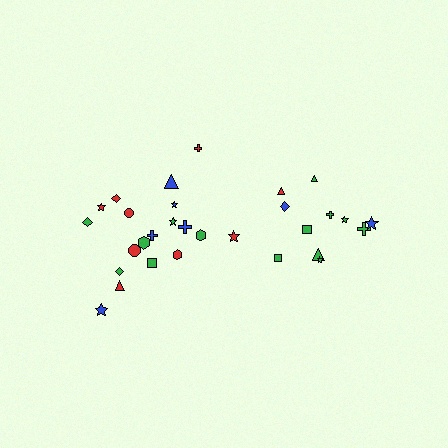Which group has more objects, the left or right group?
The left group.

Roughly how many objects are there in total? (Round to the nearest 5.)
Roughly 30 objects in total.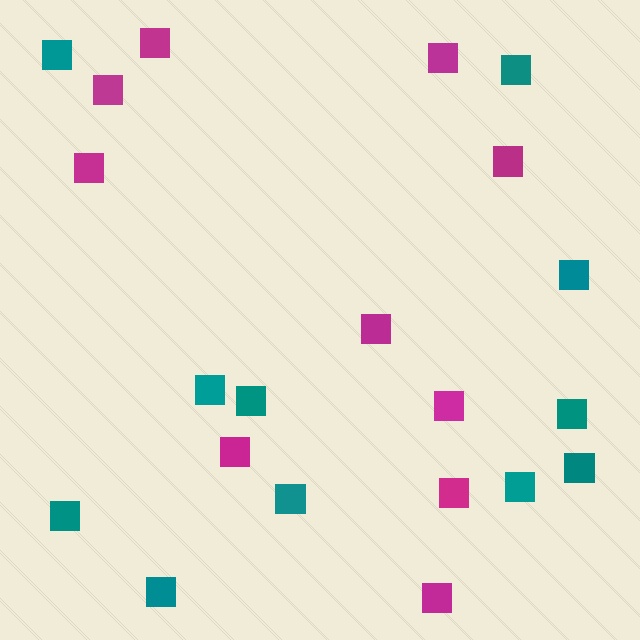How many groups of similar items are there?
There are 2 groups: one group of magenta squares (10) and one group of teal squares (11).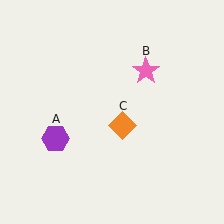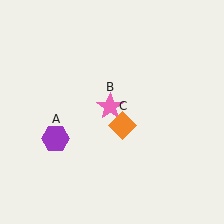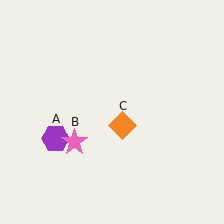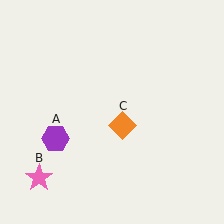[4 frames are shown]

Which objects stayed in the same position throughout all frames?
Purple hexagon (object A) and orange diamond (object C) remained stationary.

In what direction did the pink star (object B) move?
The pink star (object B) moved down and to the left.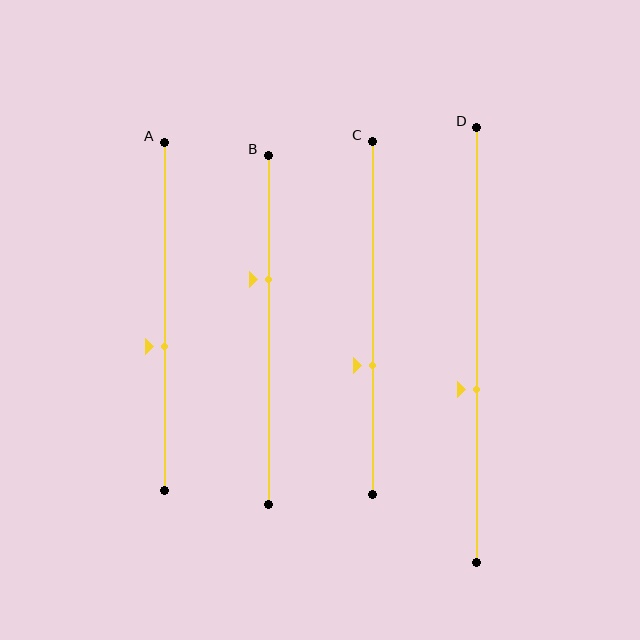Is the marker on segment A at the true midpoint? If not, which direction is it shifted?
No, the marker on segment A is shifted downward by about 9% of the segment length.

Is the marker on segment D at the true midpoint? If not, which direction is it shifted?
No, the marker on segment D is shifted downward by about 10% of the segment length.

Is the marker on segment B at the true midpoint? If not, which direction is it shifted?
No, the marker on segment B is shifted upward by about 15% of the segment length.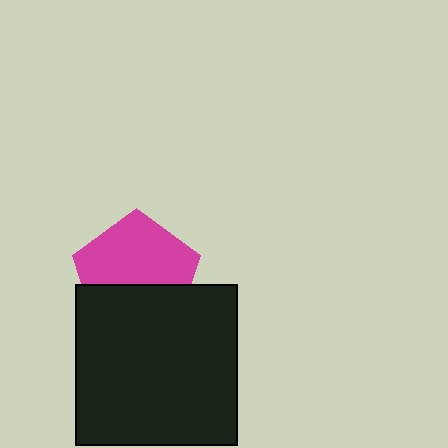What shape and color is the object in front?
The object in front is a black square.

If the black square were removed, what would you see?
You would see the complete magenta pentagon.